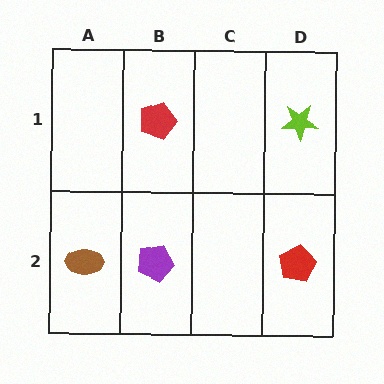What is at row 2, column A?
A brown ellipse.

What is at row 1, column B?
A red pentagon.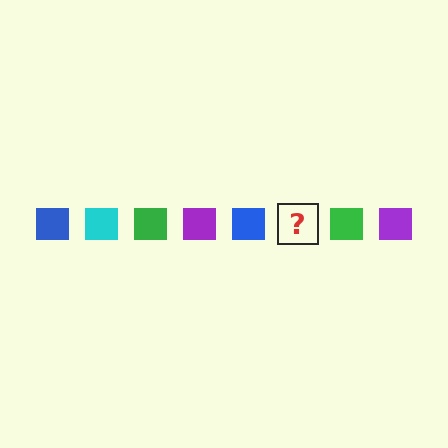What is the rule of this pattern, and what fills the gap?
The rule is that the pattern cycles through blue, cyan, green, purple squares. The gap should be filled with a cyan square.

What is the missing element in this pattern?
The missing element is a cyan square.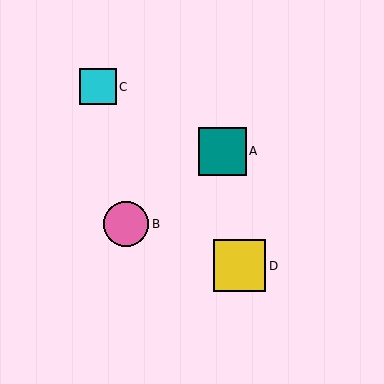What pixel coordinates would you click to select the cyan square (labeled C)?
Click at (98, 87) to select the cyan square C.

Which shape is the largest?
The yellow square (labeled D) is the largest.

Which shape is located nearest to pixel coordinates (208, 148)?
The teal square (labeled A) at (222, 151) is nearest to that location.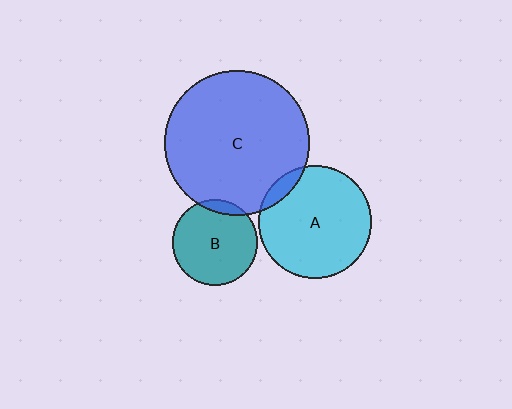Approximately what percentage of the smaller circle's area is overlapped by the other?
Approximately 10%.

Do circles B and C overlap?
Yes.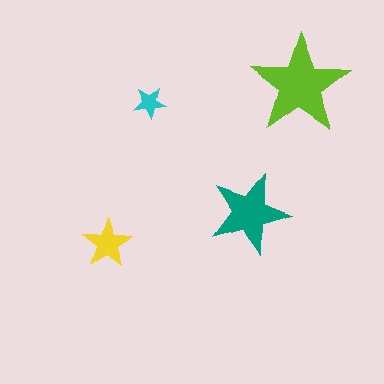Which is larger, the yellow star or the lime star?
The lime one.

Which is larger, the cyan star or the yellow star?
The yellow one.